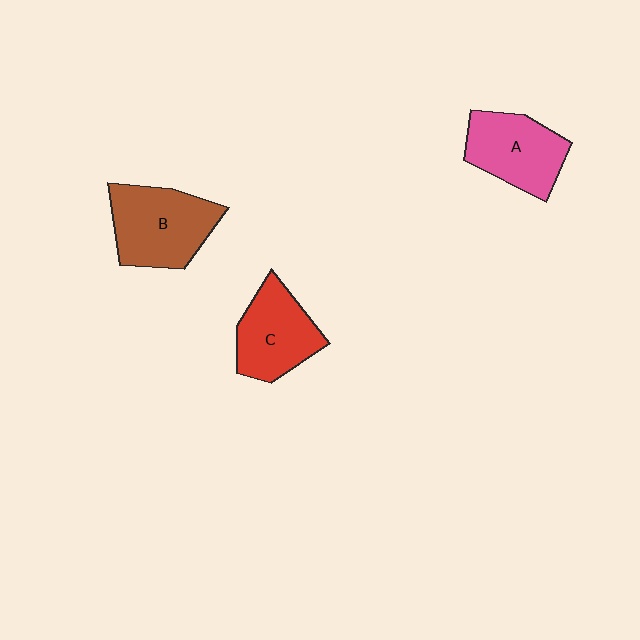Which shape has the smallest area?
Shape C (red).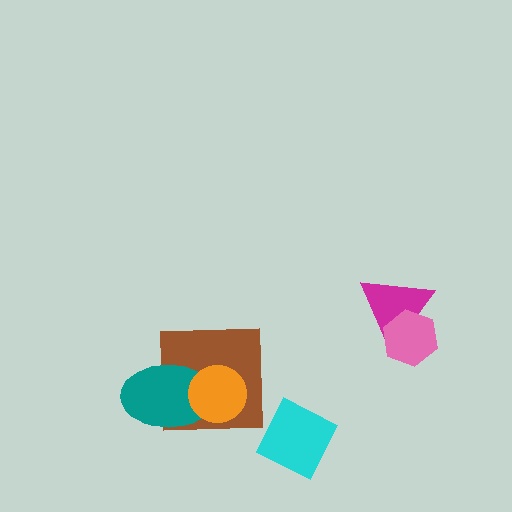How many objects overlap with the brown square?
2 objects overlap with the brown square.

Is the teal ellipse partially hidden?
Yes, it is partially covered by another shape.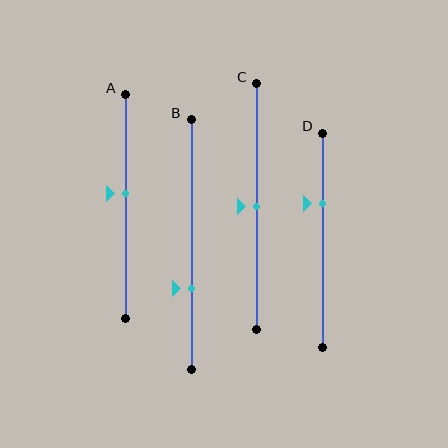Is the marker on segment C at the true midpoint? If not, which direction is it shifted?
Yes, the marker on segment C is at the true midpoint.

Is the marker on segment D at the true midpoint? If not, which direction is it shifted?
No, the marker on segment D is shifted upward by about 17% of the segment length.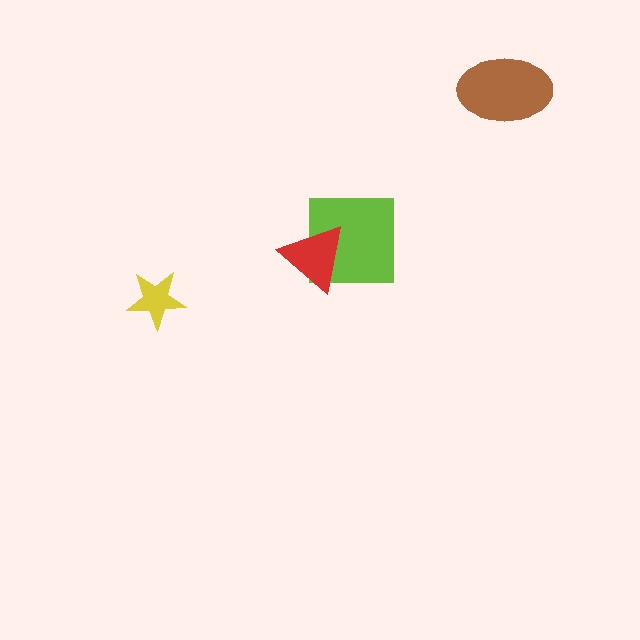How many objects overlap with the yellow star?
0 objects overlap with the yellow star.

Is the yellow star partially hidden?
No, no other shape covers it.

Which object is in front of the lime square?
The red triangle is in front of the lime square.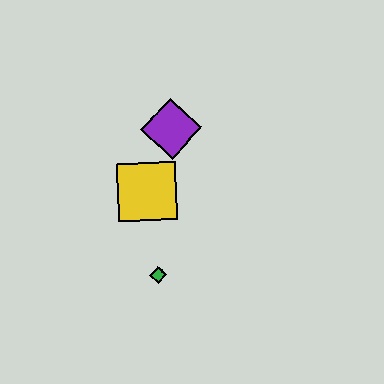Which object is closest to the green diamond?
The yellow square is closest to the green diamond.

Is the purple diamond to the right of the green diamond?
Yes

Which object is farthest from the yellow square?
The green diamond is farthest from the yellow square.